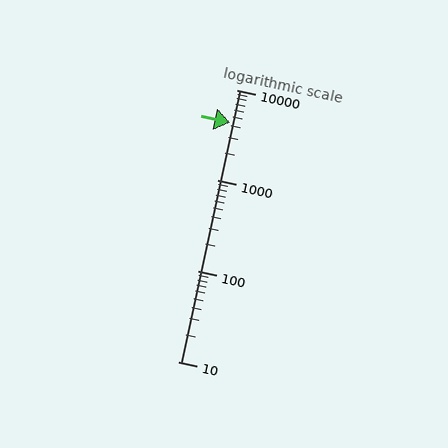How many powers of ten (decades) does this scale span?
The scale spans 3 decades, from 10 to 10000.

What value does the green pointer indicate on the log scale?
The pointer indicates approximately 4400.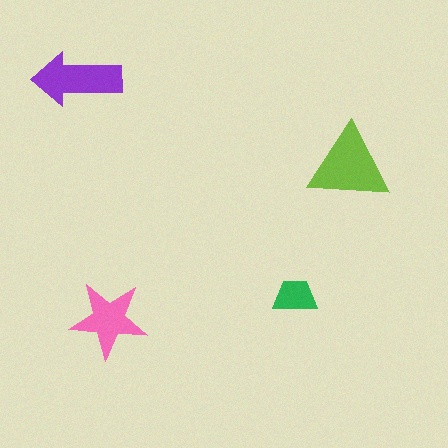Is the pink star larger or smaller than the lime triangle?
Smaller.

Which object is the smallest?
The green trapezoid.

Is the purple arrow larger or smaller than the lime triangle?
Smaller.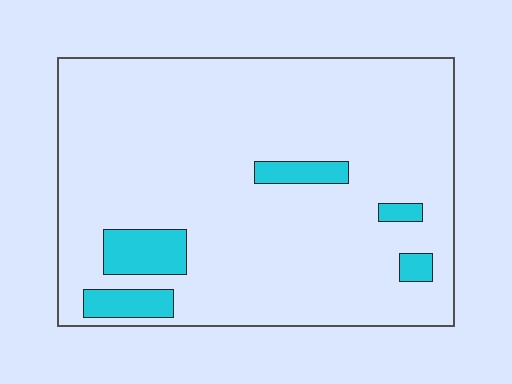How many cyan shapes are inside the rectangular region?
5.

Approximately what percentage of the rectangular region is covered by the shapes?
Approximately 10%.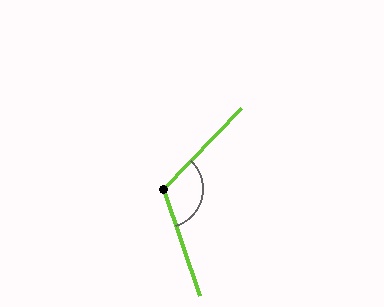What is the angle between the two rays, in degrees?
Approximately 117 degrees.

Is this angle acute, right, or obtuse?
It is obtuse.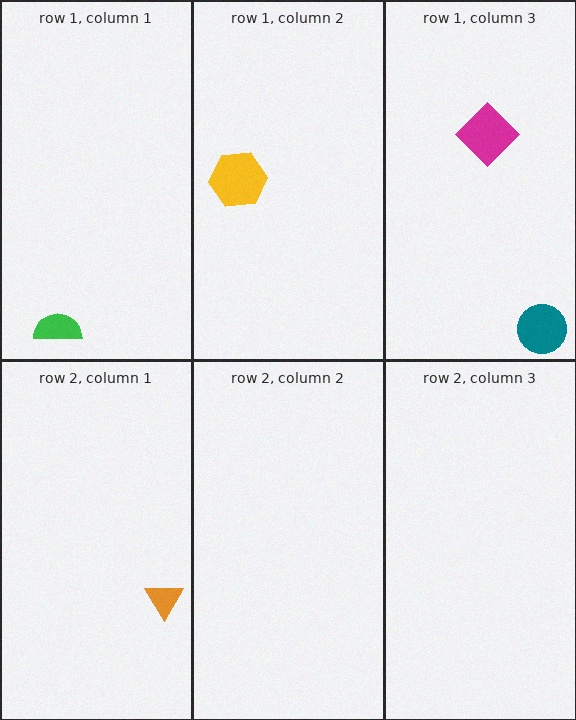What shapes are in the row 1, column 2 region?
The yellow hexagon.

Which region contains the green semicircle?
The row 1, column 1 region.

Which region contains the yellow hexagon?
The row 1, column 2 region.